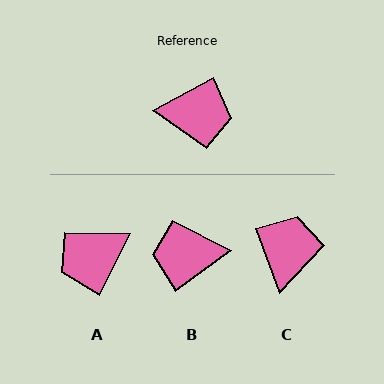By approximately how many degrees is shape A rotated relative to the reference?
Approximately 145 degrees clockwise.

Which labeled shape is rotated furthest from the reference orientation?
B, about 172 degrees away.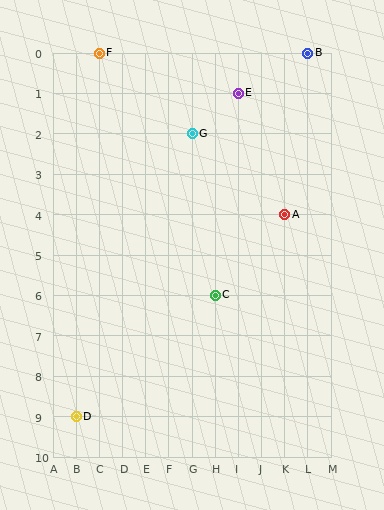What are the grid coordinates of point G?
Point G is at grid coordinates (G, 2).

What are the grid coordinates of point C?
Point C is at grid coordinates (H, 6).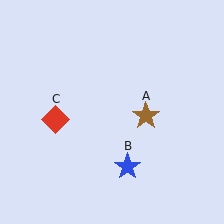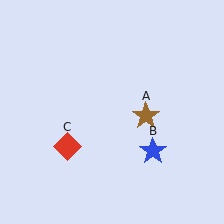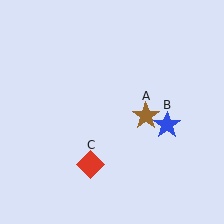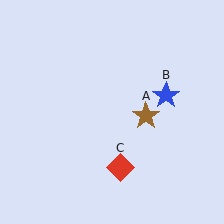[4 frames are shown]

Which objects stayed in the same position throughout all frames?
Brown star (object A) remained stationary.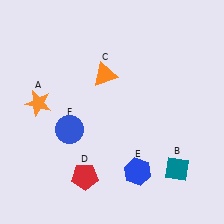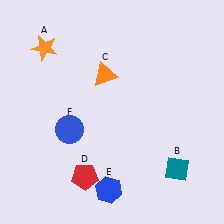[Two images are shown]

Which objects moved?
The objects that moved are: the orange star (A), the blue hexagon (E).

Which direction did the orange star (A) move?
The orange star (A) moved up.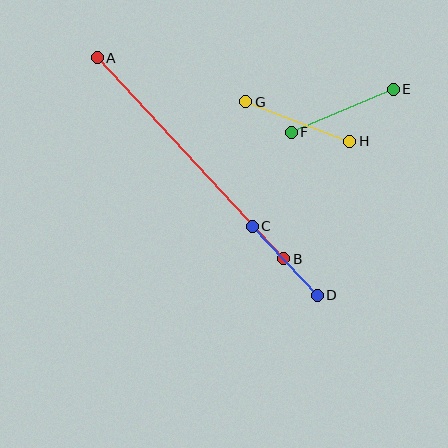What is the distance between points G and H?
The distance is approximately 111 pixels.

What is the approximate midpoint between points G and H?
The midpoint is at approximately (298, 122) pixels.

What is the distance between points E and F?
The distance is approximately 111 pixels.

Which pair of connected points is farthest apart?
Points A and B are farthest apart.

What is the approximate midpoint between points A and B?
The midpoint is at approximately (190, 158) pixels.